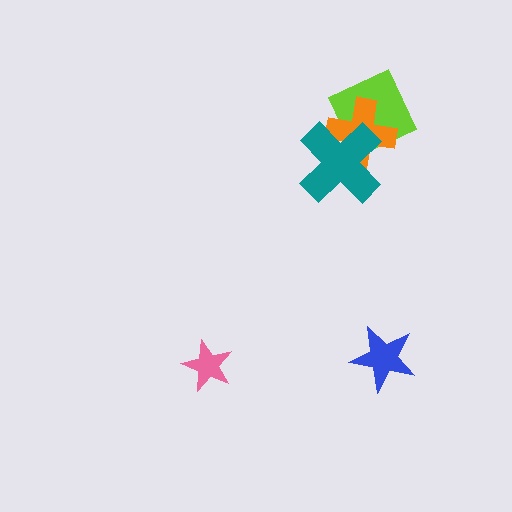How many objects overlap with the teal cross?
2 objects overlap with the teal cross.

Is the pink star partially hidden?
No, no other shape covers it.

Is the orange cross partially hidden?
Yes, it is partially covered by another shape.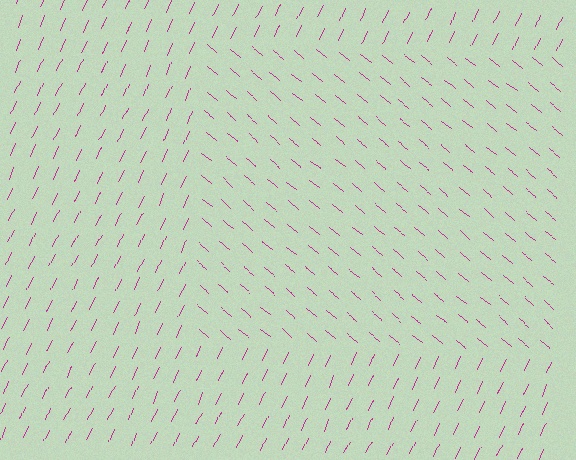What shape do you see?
I see a rectangle.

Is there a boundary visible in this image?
Yes, there is a texture boundary formed by a change in line orientation.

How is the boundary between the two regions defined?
The boundary is defined purely by a change in line orientation (approximately 76 degrees difference). All lines are the same color and thickness.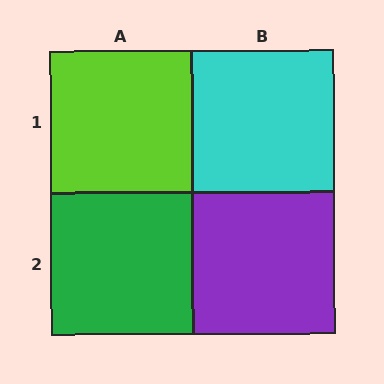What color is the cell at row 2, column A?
Green.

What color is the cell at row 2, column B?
Purple.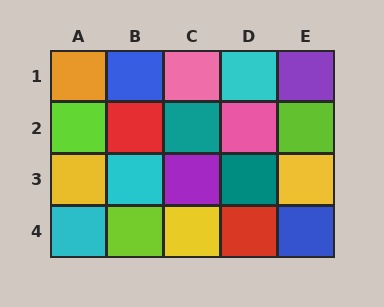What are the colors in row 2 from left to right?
Lime, red, teal, pink, lime.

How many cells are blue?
2 cells are blue.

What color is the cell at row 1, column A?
Orange.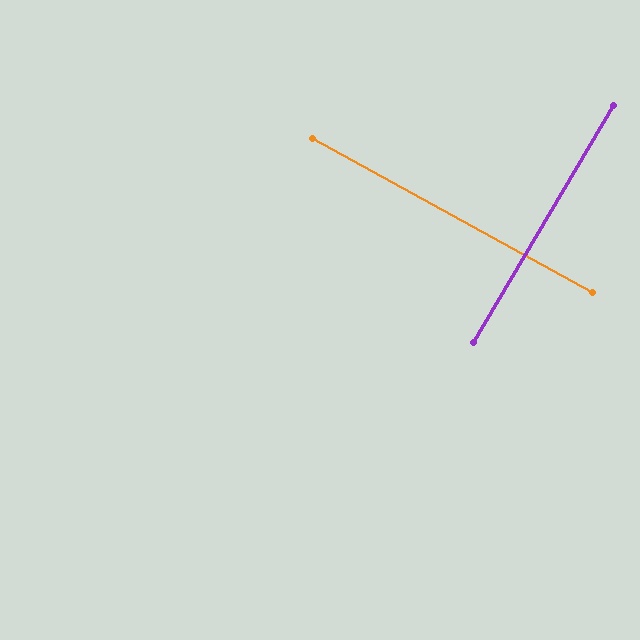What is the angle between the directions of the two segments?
Approximately 88 degrees.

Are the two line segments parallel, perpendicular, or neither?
Perpendicular — they meet at approximately 88°.